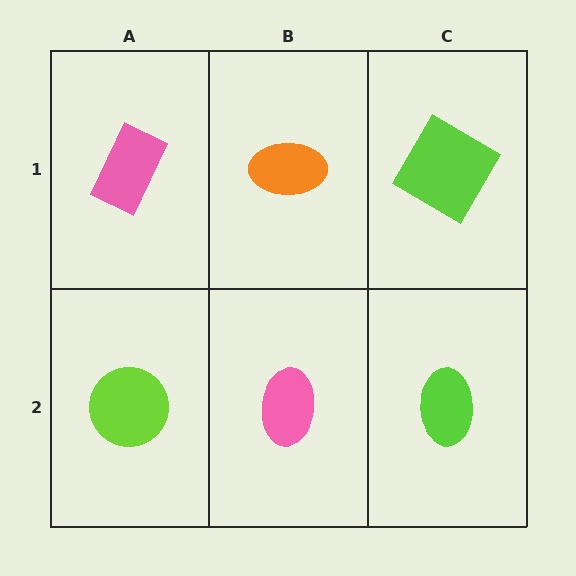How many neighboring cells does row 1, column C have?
2.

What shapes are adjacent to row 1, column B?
A pink ellipse (row 2, column B), a pink rectangle (row 1, column A), a lime diamond (row 1, column C).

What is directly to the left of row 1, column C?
An orange ellipse.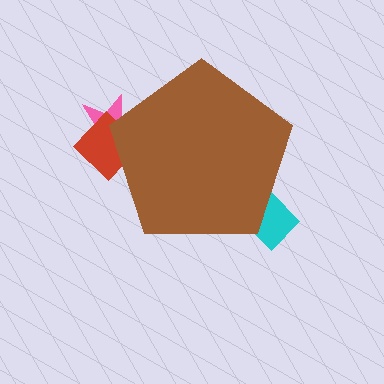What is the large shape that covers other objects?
A brown pentagon.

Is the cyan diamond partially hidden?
Yes, the cyan diamond is partially hidden behind the brown pentagon.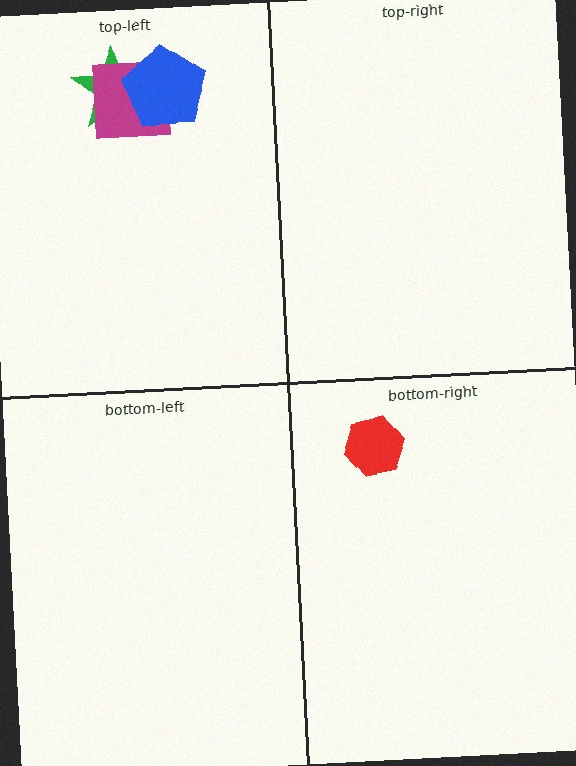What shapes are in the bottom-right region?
The red hexagon.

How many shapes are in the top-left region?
3.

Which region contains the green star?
The top-left region.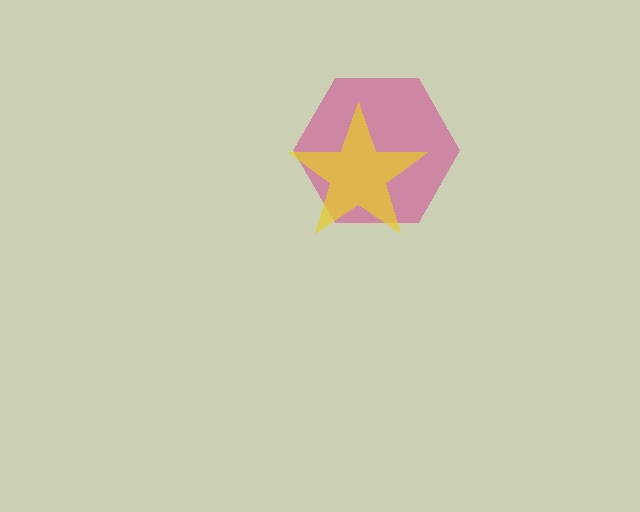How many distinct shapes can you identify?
There are 2 distinct shapes: a magenta hexagon, a yellow star.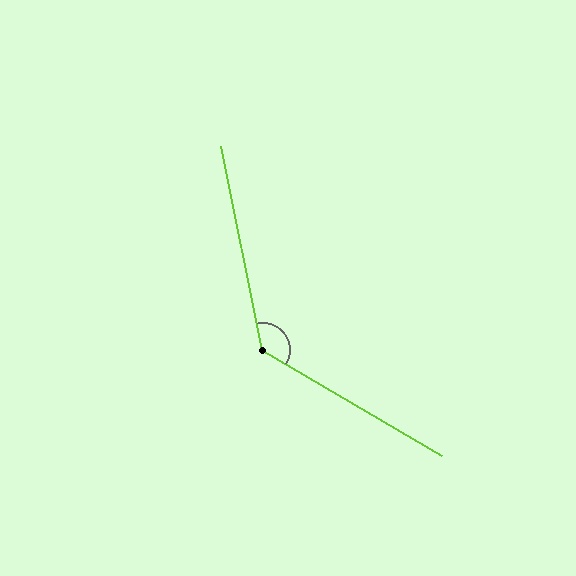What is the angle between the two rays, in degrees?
Approximately 132 degrees.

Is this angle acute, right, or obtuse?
It is obtuse.